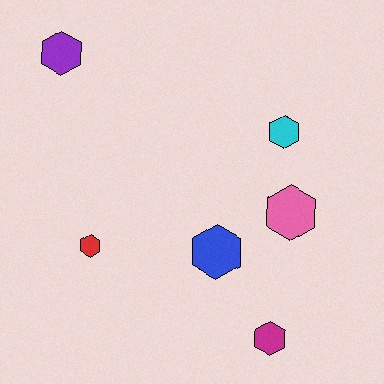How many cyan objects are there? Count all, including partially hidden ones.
There is 1 cyan object.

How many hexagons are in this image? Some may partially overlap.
There are 6 hexagons.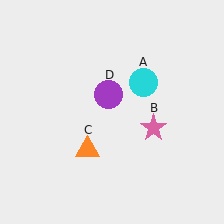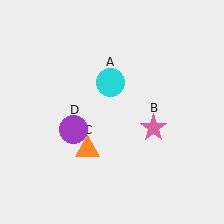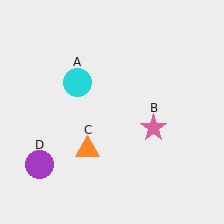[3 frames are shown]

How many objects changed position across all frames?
2 objects changed position: cyan circle (object A), purple circle (object D).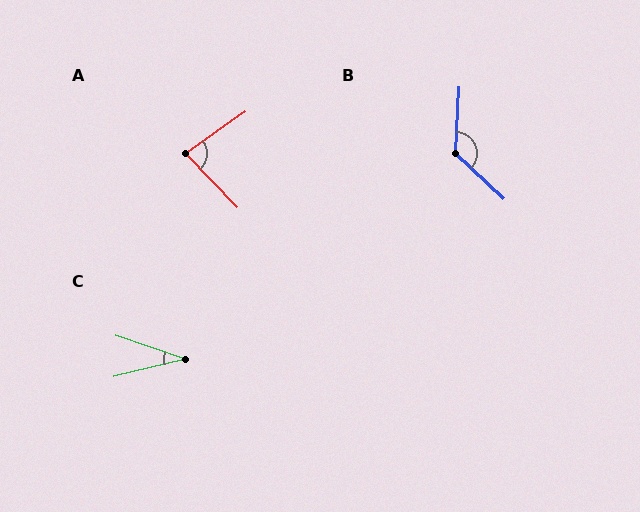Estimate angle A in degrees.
Approximately 81 degrees.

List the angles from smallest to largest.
C (33°), A (81°), B (131°).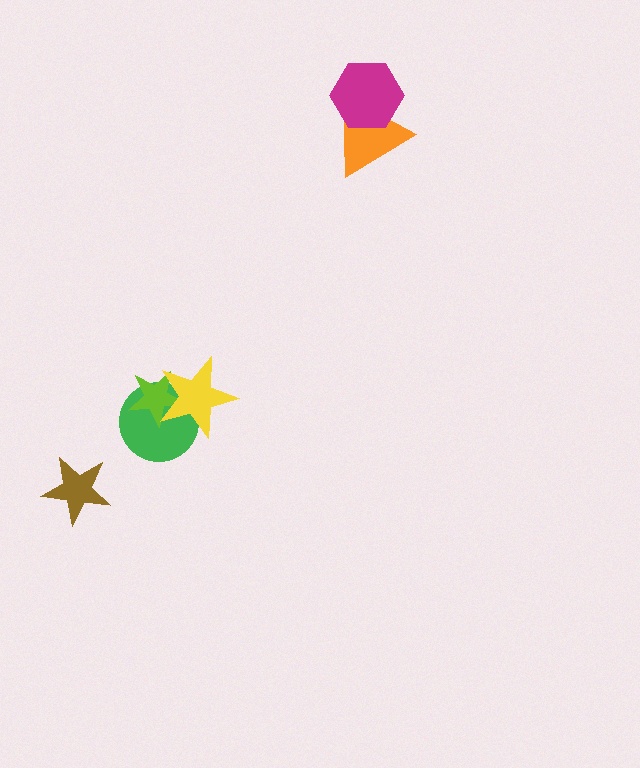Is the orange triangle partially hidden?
Yes, it is partially covered by another shape.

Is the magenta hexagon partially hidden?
No, no other shape covers it.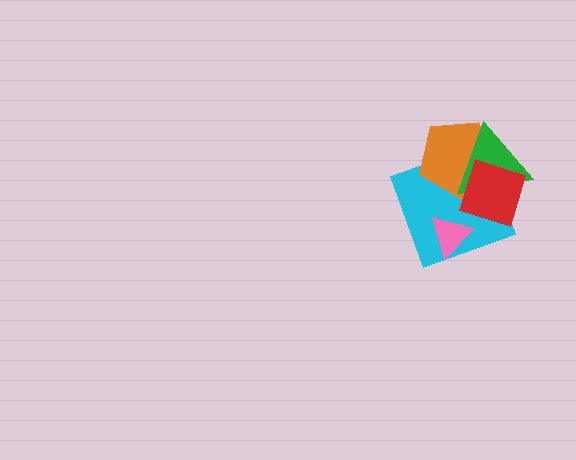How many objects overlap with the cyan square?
4 objects overlap with the cyan square.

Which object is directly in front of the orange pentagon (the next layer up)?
The green triangle is directly in front of the orange pentagon.